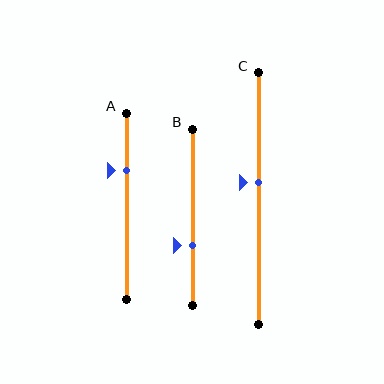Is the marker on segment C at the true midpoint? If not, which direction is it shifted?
No, the marker on segment C is shifted upward by about 6% of the segment length.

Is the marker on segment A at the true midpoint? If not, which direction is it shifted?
No, the marker on segment A is shifted upward by about 19% of the segment length.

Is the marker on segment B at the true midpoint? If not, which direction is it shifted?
No, the marker on segment B is shifted downward by about 16% of the segment length.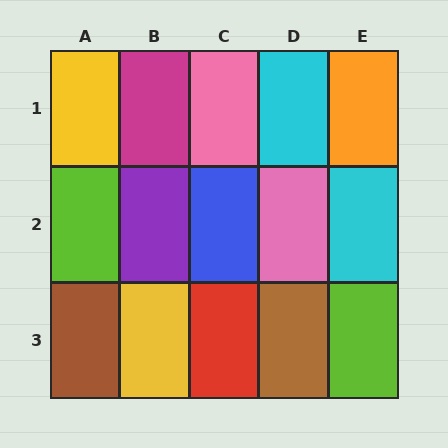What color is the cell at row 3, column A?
Brown.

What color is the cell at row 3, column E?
Lime.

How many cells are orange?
1 cell is orange.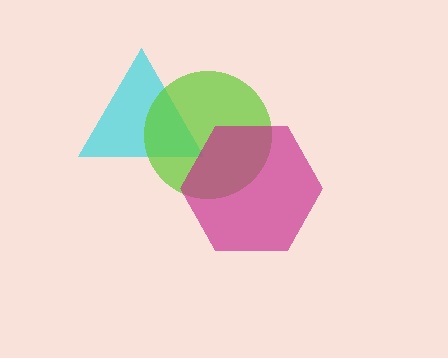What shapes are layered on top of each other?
The layered shapes are: a cyan triangle, a lime circle, a magenta hexagon.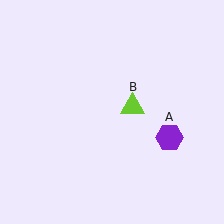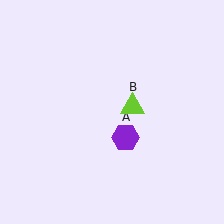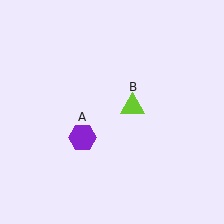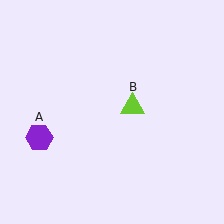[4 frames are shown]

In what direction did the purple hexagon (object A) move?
The purple hexagon (object A) moved left.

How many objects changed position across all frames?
1 object changed position: purple hexagon (object A).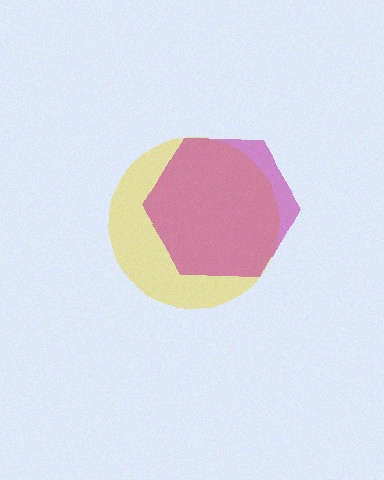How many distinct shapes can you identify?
There are 2 distinct shapes: a yellow circle, a magenta hexagon.